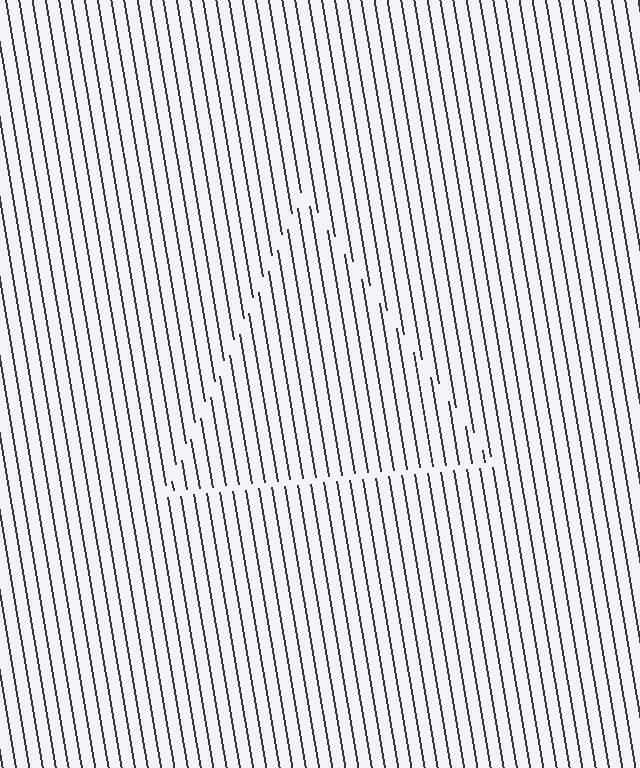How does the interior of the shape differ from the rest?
The interior of the shape contains the same grating, shifted by half a period — the contour is defined by the phase discontinuity where line-ends from the inner and outer gratings abut.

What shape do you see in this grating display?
An illusory triangle. The interior of the shape contains the same grating, shifted by half a period — the contour is defined by the phase discontinuity where line-ends from the inner and outer gratings abut.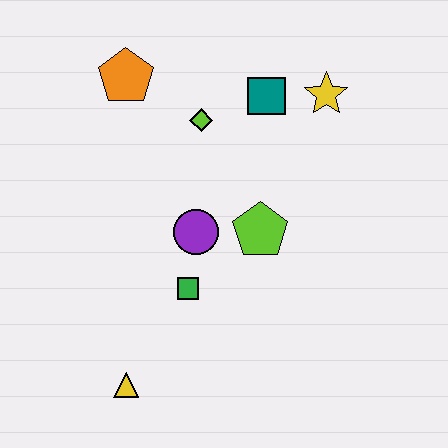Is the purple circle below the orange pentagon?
Yes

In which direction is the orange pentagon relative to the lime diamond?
The orange pentagon is to the left of the lime diamond.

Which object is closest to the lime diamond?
The teal square is closest to the lime diamond.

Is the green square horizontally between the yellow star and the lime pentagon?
No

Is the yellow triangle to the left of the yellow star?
Yes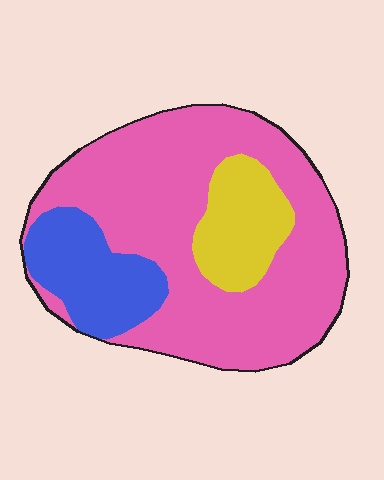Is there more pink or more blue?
Pink.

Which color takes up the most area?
Pink, at roughly 70%.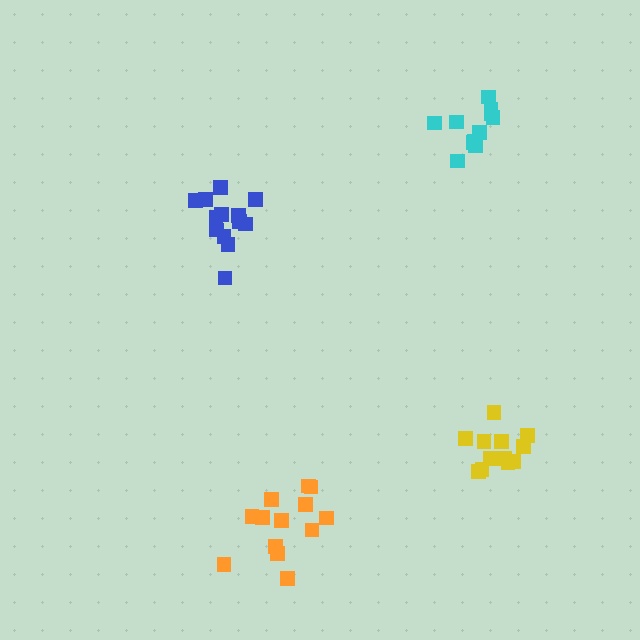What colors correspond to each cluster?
The clusters are colored: orange, blue, cyan, yellow.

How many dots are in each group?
Group 1: 13 dots, Group 2: 13 dots, Group 3: 11 dots, Group 4: 12 dots (49 total).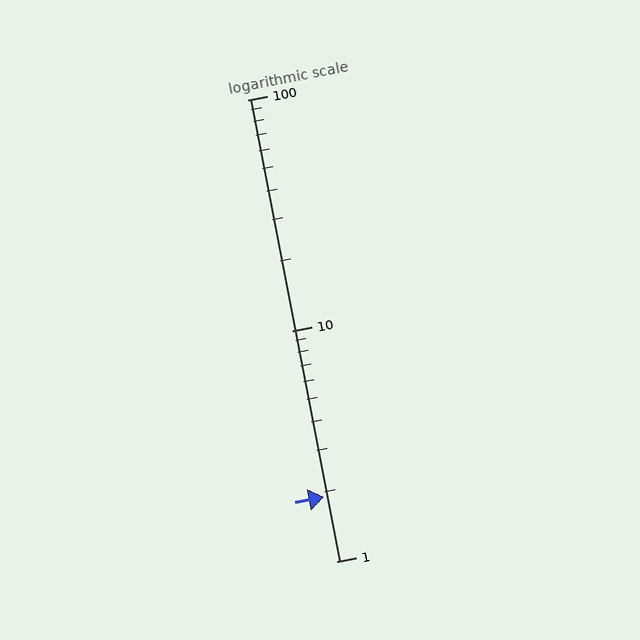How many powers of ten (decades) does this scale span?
The scale spans 2 decades, from 1 to 100.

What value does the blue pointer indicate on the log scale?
The pointer indicates approximately 1.9.